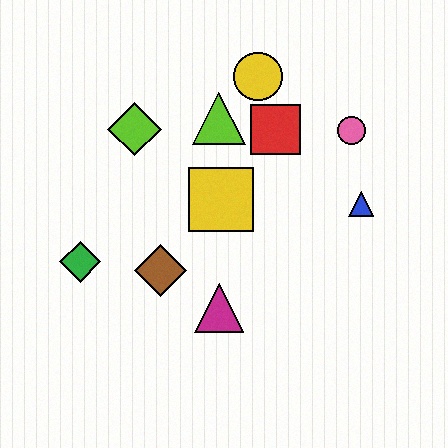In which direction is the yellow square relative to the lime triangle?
The yellow square is below the lime triangle.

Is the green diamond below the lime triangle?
Yes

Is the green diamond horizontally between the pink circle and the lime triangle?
No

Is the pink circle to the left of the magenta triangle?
No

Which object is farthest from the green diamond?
The pink circle is farthest from the green diamond.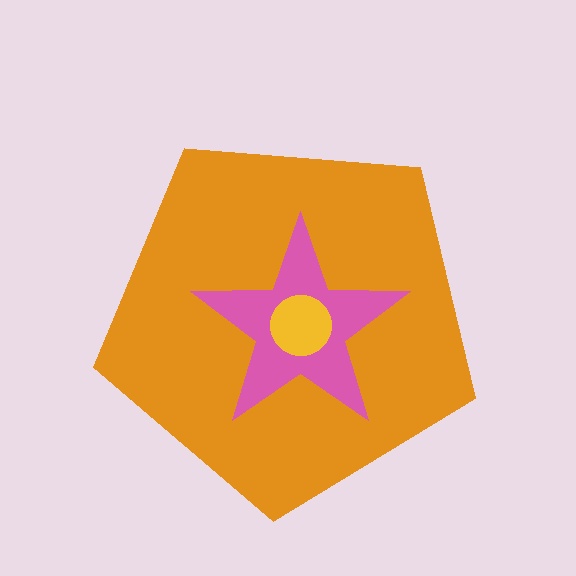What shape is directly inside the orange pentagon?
The pink star.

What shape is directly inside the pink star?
The yellow circle.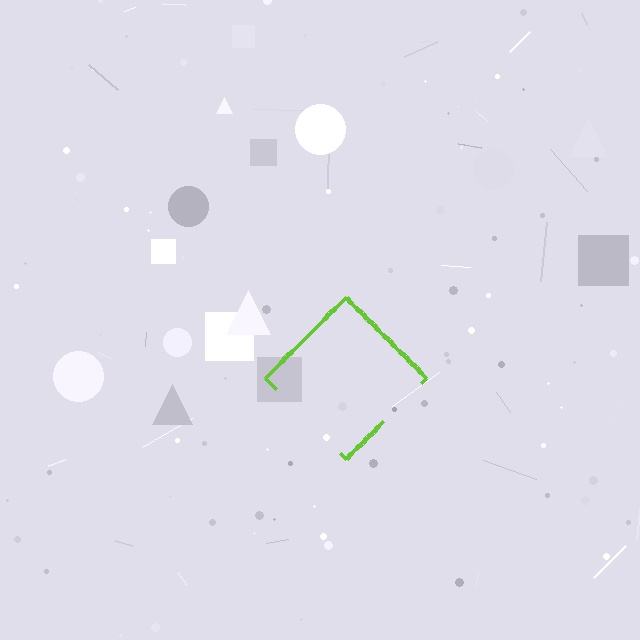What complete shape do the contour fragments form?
The contour fragments form a diamond.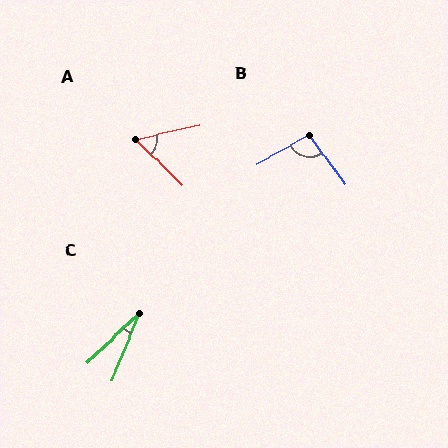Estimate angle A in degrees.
Approximately 58 degrees.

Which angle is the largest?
B, at approximately 98 degrees.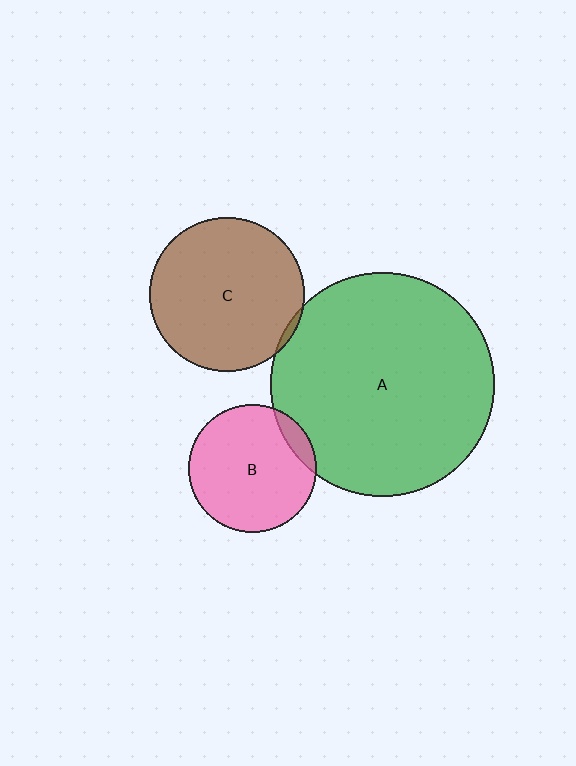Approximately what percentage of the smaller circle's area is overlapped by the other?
Approximately 10%.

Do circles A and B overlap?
Yes.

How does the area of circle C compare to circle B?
Approximately 1.5 times.